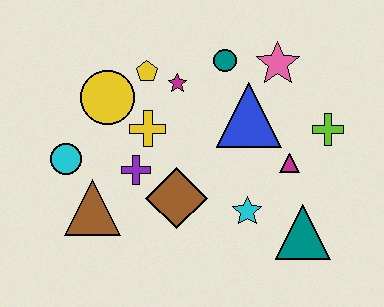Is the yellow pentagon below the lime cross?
No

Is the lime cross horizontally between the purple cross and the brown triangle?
No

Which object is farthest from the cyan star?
The cyan circle is farthest from the cyan star.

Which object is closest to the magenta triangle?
The lime cross is closest to the magenta triangle.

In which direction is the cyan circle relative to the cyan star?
The cyan circle is to the left of the cyan star.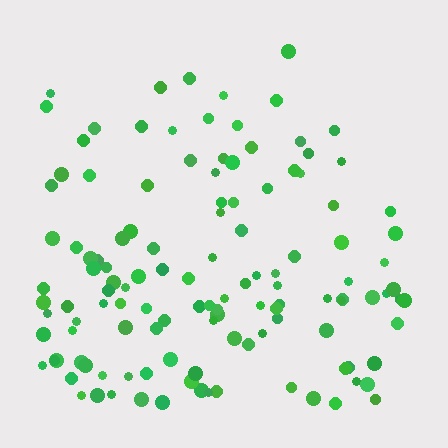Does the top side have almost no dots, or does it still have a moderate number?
Still a moderate number, just noticeably fewer than the bottom.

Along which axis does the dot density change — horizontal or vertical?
Vertical.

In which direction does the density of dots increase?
From top to bottom, with the bottom side densest.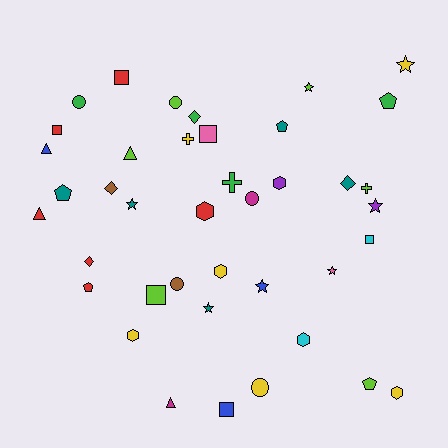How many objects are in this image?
There are 40 objects.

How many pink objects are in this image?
There are 2 pink objects.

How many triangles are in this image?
There are 4 triangles.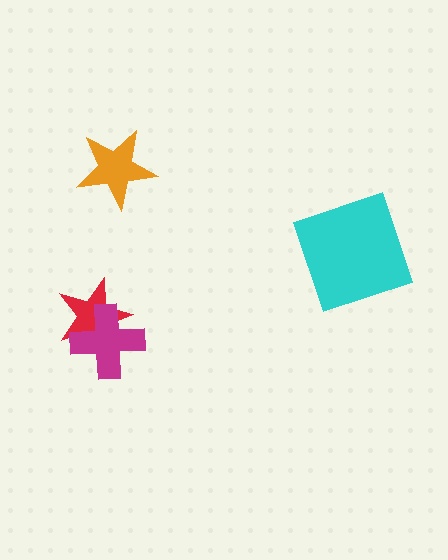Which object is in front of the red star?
The magenta cross is in front of the red star.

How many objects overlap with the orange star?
0 objects overlap with the orange star.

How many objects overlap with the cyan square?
0 objects overlap with the cyan square.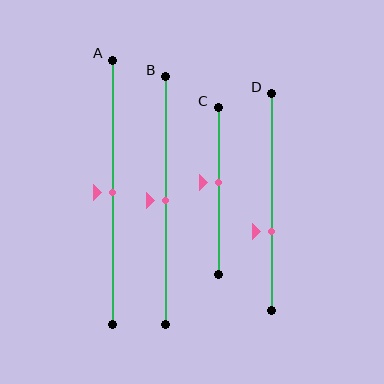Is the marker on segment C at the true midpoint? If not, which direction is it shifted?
No, the marker on segment C is shifted upward by about 5% of the segment length.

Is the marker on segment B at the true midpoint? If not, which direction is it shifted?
Yes, the marker on segment B is at the true midpoint.